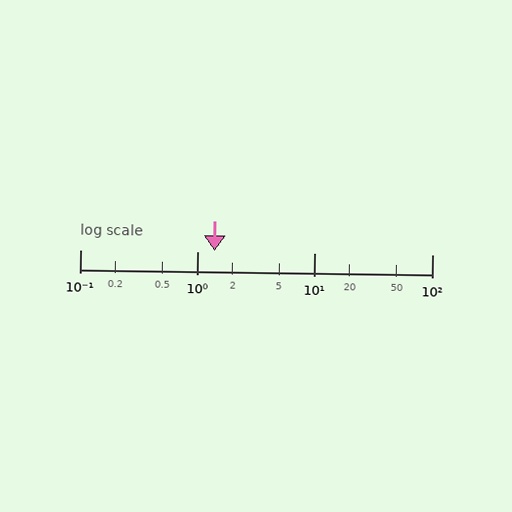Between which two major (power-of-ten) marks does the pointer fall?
The pointer is between 1 and 10.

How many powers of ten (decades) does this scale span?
The scale spans 3 decades, from 0.1 to 100.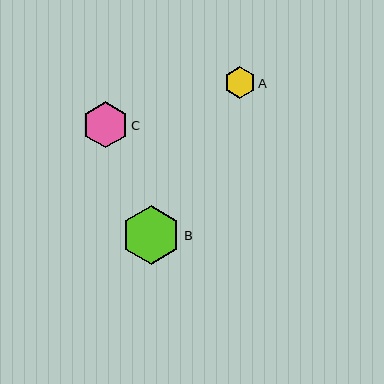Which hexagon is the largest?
Hexagon B is the largest with a size of approximately 59 pixels.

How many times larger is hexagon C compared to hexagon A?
Hexagon C is approximately 1.5 times the size of hexagon A.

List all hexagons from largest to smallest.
From largest to smallest: B, C, A.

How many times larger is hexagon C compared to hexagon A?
Hexagon C is approximately 1.5 times the size of hexagon A.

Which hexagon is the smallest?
Hexagon A is the smallest with a size of approximately 31 pixels.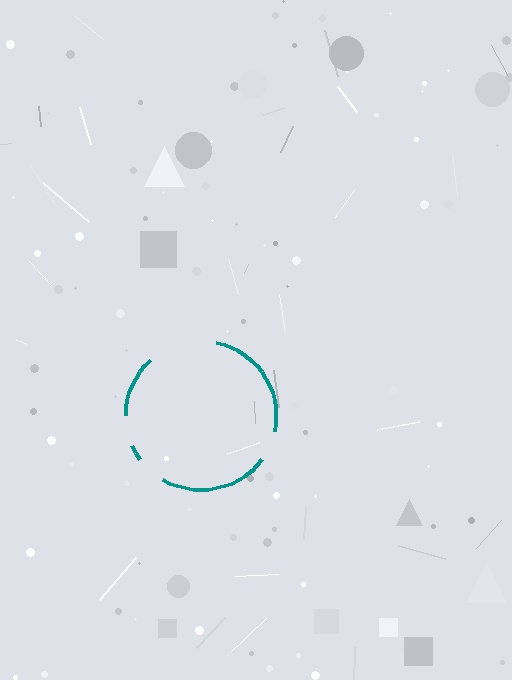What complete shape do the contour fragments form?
The contour fragments form a circle.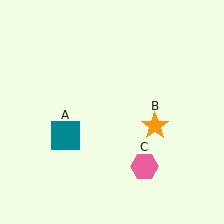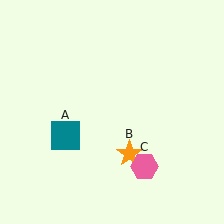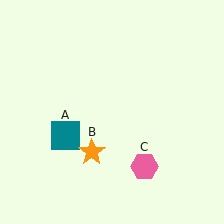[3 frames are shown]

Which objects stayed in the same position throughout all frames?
Teal square (object A) and pink hexagon (object C) remained stationary.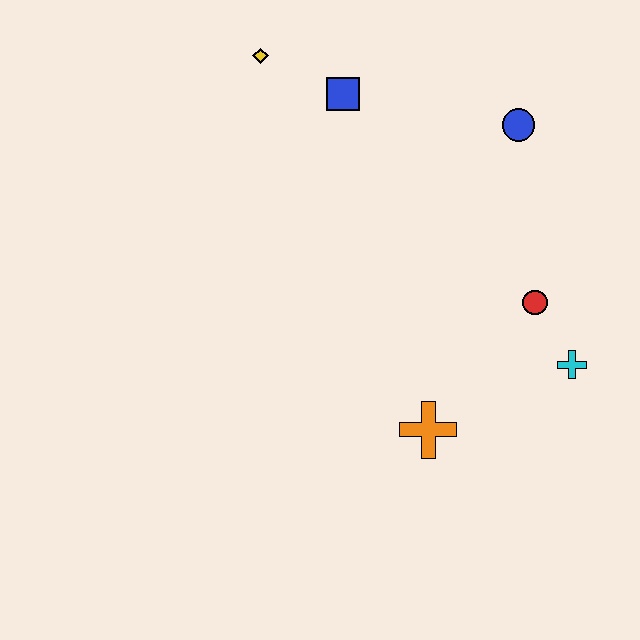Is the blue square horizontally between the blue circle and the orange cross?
No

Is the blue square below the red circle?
No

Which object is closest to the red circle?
The cyan cross is closest to the red circle.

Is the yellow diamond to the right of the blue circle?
No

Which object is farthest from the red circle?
The yellow diamond is farthest from the red circle.